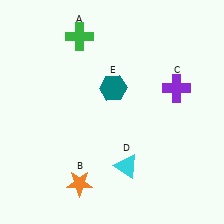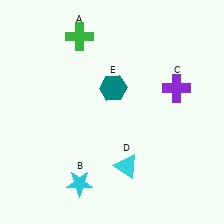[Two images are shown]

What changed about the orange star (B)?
In Image 1, B is orange. In Image 2, it changed to cyan.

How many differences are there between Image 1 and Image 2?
There is 1 difference between the two images.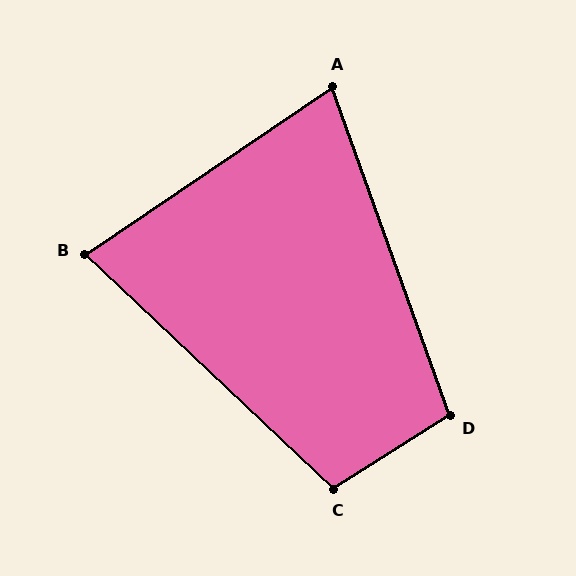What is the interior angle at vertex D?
Approximately 102 degrees (obtuse).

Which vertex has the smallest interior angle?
A, at approximately 76 degrees.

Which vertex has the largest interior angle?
C, at approximately 104 degrees.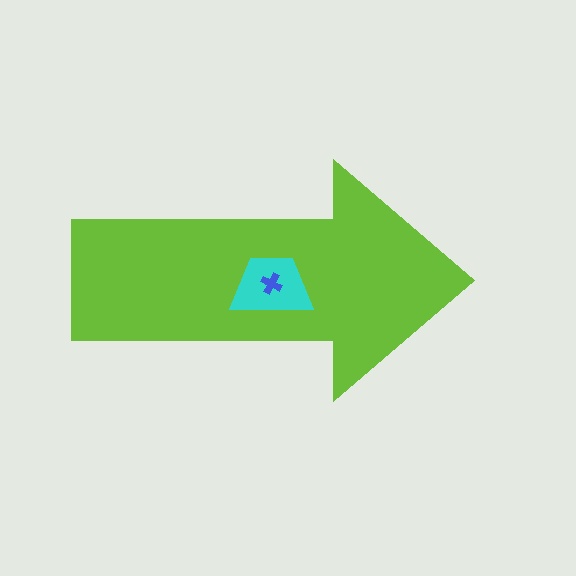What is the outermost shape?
The lime arrow.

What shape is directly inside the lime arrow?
The cyan trapezoid.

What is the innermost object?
The blue cross.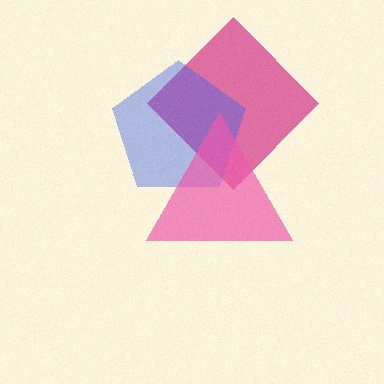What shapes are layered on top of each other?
The layered shapes are: a magenta diamond, a blue pentagon, a pink triangle.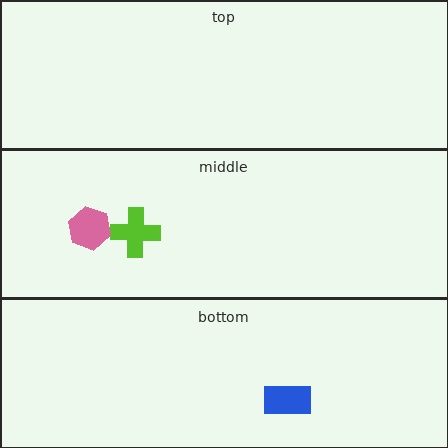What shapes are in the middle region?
The lime cross, the pink hexagon.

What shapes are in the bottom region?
The blue rectangle.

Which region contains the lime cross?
The middle region.